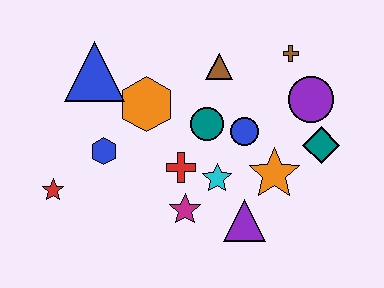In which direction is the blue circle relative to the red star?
The blue circle is to the right of the red star.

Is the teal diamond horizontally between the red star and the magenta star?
No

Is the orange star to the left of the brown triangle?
No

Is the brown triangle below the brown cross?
Yes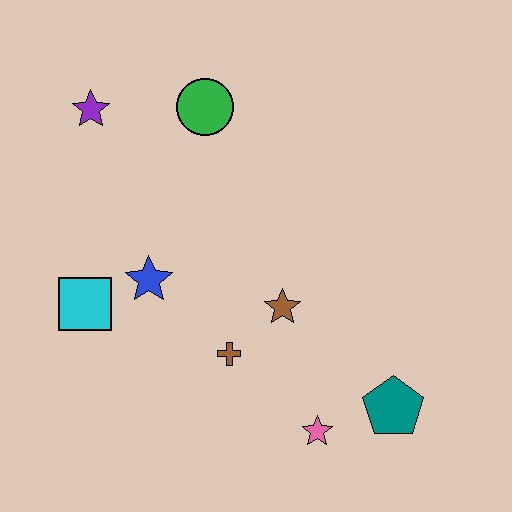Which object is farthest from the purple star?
The teal pentagon is farthest from the purple star.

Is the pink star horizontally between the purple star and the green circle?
No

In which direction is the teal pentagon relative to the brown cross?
The teal pentagon is to the right of the brown cross.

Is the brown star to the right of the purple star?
Yes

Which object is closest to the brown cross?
The brown star is closest to the brown cross.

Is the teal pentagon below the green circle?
Yes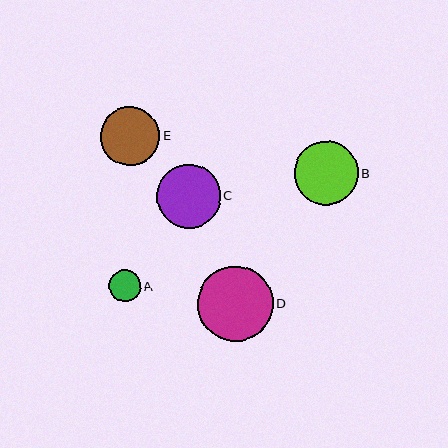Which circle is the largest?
Circle D is the largest with a size of approximately 76 pixels.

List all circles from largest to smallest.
From largest to smallest: D, B, C, E, A.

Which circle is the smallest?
Circle A is the smallest with a size of approximately 32 pixels.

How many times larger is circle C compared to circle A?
Circle C is approximately 2.0 times the size of circle A.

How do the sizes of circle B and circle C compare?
Circle B and circle C are approximately the same size.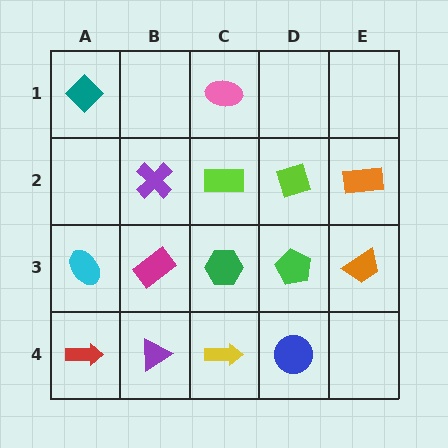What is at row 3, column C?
A green hexagon.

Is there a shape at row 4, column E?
No, that cell is empty.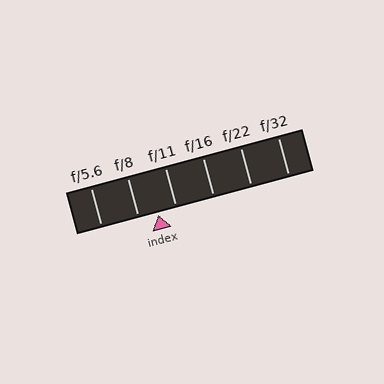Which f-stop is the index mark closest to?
The index mark is closest to f/11.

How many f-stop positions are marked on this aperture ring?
There are 6 f-stop positions marked.